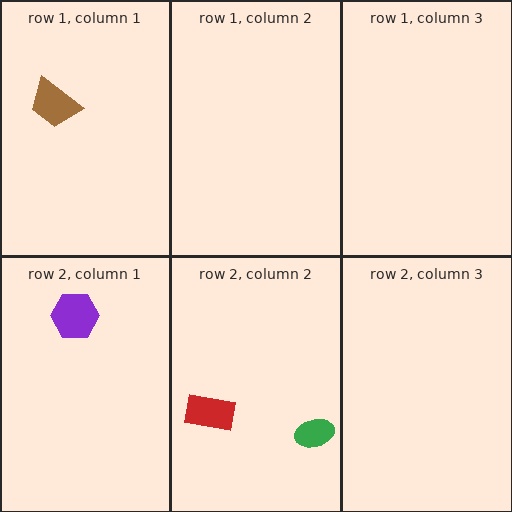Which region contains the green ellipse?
The row 2, column 2 region.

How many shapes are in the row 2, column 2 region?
2.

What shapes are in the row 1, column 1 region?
The brown trapezoid.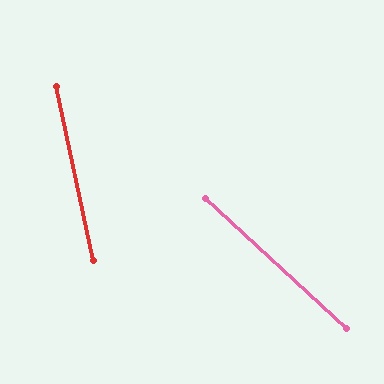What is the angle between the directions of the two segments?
Approximately 36 degrees.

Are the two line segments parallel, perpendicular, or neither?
Neither parallel nor perpendicular — they differ by about 36°.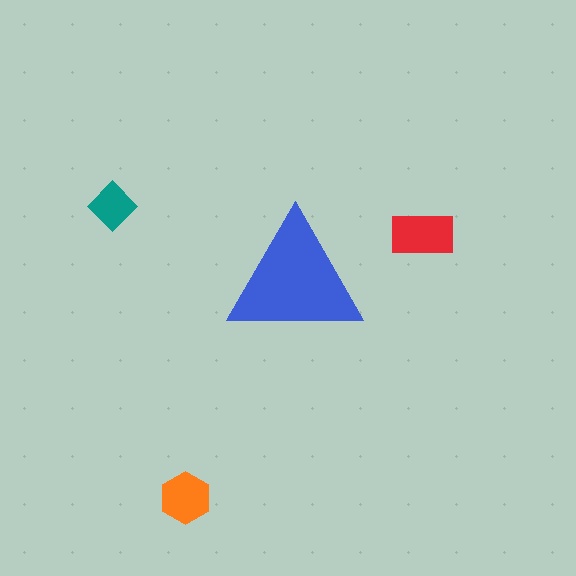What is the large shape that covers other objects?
A blue triangle.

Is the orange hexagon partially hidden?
No, the orange hexagon is fully visible.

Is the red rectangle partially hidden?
No, the red rectangle is fully visible.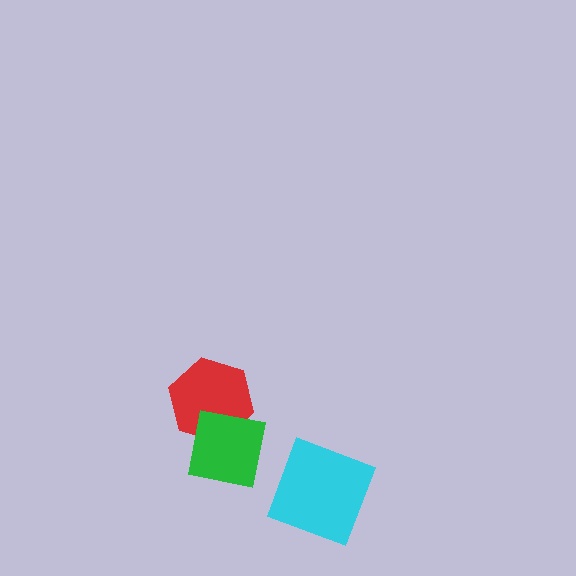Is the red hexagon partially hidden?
Yes, it is partially covered by another shape.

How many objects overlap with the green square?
1 object overlaps with the green square.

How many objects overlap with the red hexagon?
1 object overlaps with the red hexagon.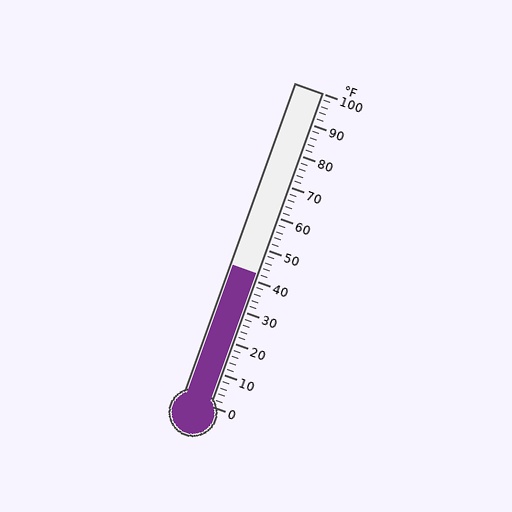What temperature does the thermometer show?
The thermometer shows approximately 42°F.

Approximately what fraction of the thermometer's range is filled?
The thermometer is filled to approximately 40% of its range.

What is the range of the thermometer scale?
The thermometer scale ranges from 0°F to 100°F.